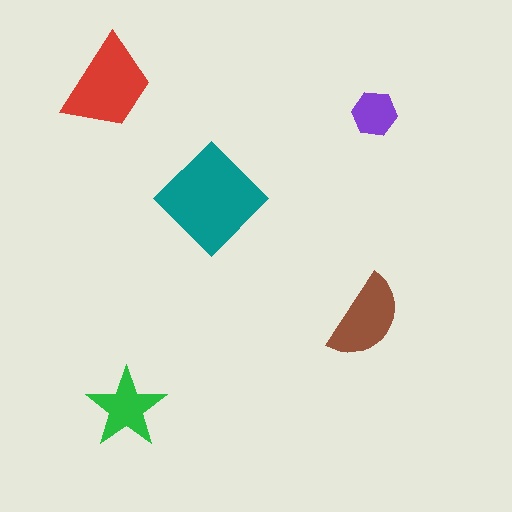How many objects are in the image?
There are 5 objects in the image.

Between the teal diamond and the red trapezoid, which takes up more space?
The teal diamond.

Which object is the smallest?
The purple hexagon.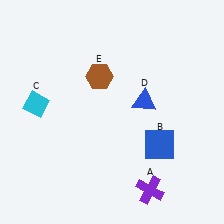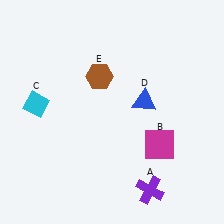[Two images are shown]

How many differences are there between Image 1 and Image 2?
There is 1 difference between the two images.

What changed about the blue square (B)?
In Image 1, B is blue. In Image 2, it changed to magenta.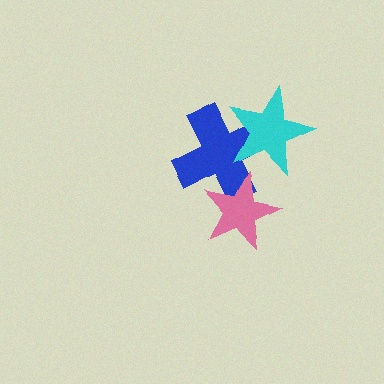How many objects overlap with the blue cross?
2 objects overlap with the blue cross.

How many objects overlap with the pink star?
1 object overlaps with the pink star.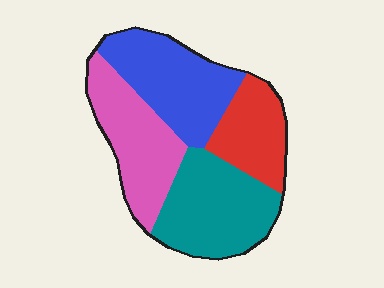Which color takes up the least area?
Red, at roughly 20%.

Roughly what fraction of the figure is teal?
Teal covers around 30% of the figure.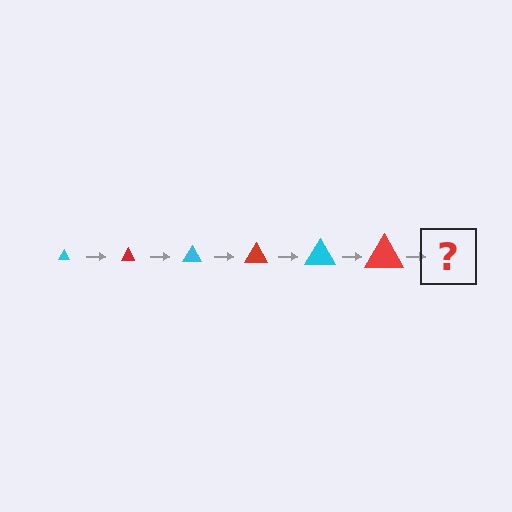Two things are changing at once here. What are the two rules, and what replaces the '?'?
The two rules are that the triangle grows larger each step and the color cycles through cyan and red. The '?' should be a cyan triangle, larger than the previous one.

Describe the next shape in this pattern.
It should be a cyan triangle, larger than the previous one.